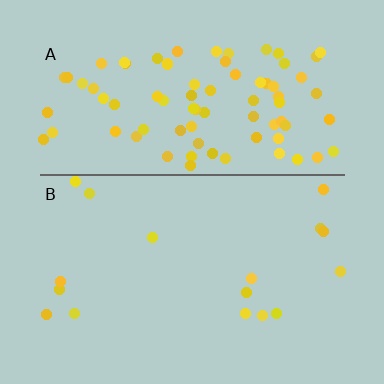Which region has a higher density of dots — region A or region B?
A (the top).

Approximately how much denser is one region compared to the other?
Approximately 5.0× — region A over region B.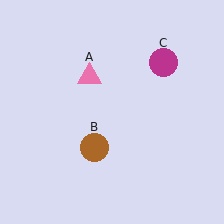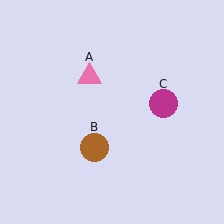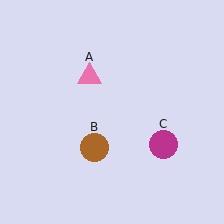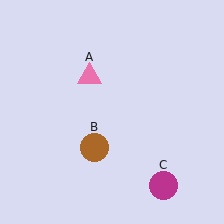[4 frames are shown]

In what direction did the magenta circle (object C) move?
The magenta circle (object C) moved down.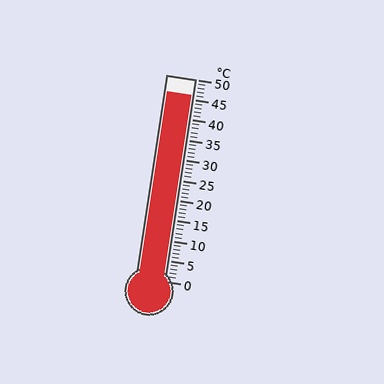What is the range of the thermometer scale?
The thermometer scale ranges from 0°C to 50°C.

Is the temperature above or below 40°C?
The temperature is above 40°C.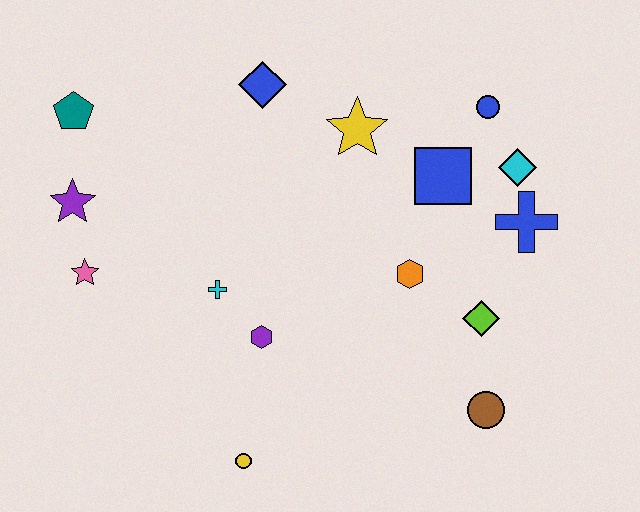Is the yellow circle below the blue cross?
Yes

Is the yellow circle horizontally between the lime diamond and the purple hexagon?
No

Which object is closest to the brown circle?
The lime diamond is closest to the brown circle.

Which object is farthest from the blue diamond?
The brown circle is farthest from the blue diamond.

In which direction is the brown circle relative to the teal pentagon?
The brown circle is to the right of the teal pentagon.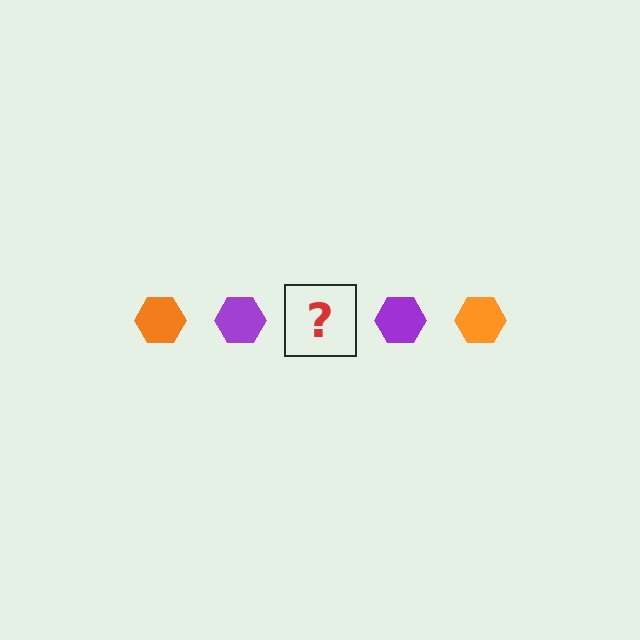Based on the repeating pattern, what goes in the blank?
The blank should be an orange hexagon.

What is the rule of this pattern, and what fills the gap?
The rule is that the pattern cycles through orange, purple hexagons. The gap should be filled with an orange hexagon.